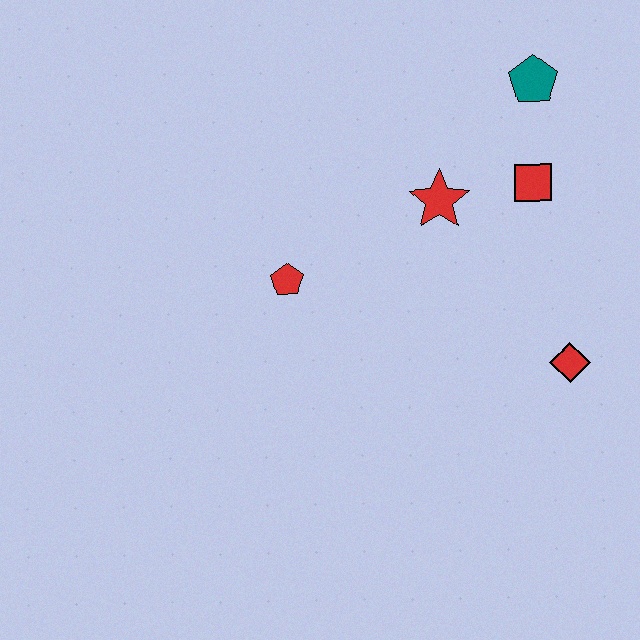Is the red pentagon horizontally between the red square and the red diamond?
No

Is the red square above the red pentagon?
Yes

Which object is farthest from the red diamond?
The red pentagon is farthest from the red diamond.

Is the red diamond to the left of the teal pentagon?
No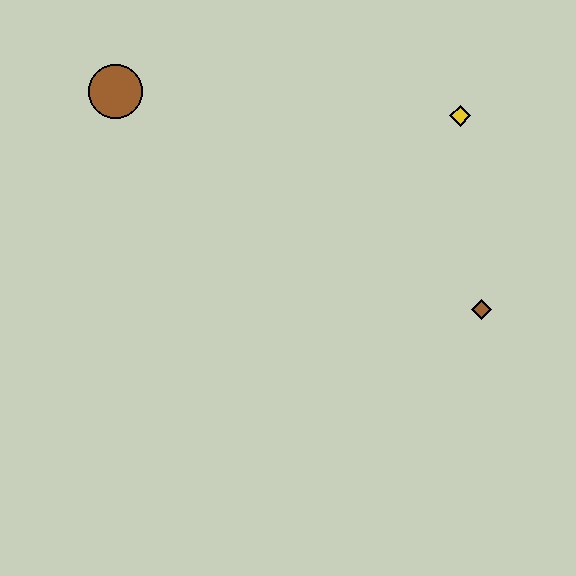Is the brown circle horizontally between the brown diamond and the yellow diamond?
No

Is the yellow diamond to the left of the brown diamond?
Yes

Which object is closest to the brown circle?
The yellow diamond is closest to the brown circle.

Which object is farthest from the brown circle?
The brown diamond is farthest from the brown circle.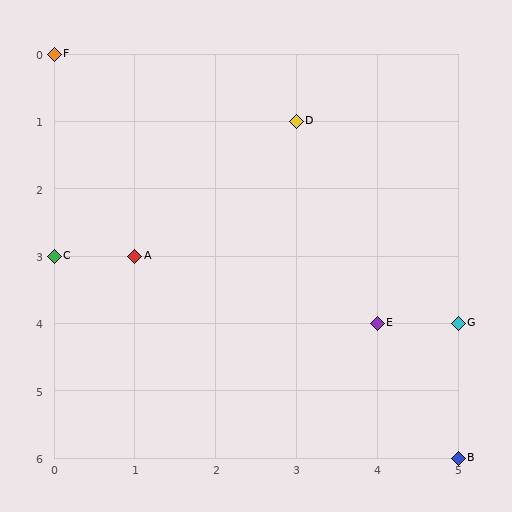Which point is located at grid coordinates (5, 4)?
Point G is at (5, 4).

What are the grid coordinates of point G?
Point G is at grid coordinates (5, 4).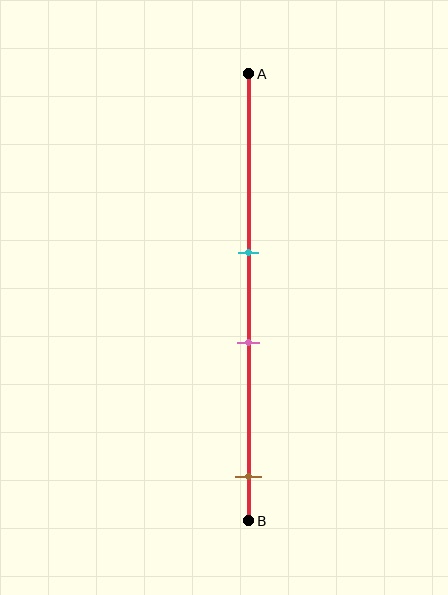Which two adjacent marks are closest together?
The cyan and pink marks are the closest adjacent pair.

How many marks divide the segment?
There are 3 marks dividing the segment.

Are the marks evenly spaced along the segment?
No, the marks are not evenly spaced.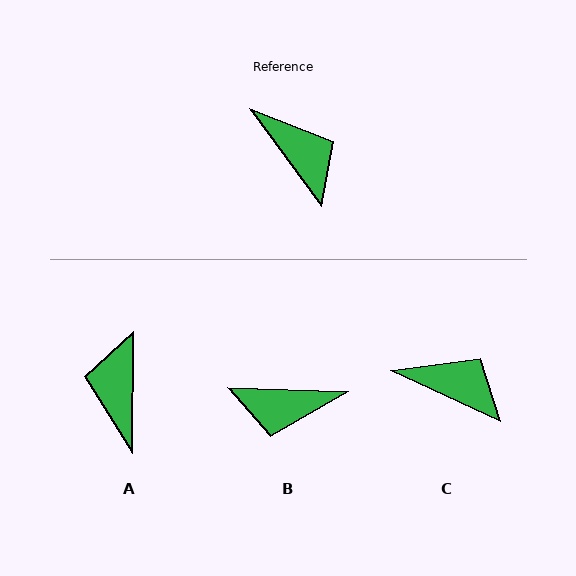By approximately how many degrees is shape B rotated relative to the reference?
Approximately 128 degrees clockwise.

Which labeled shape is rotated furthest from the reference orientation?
A, about 143 degrees away.